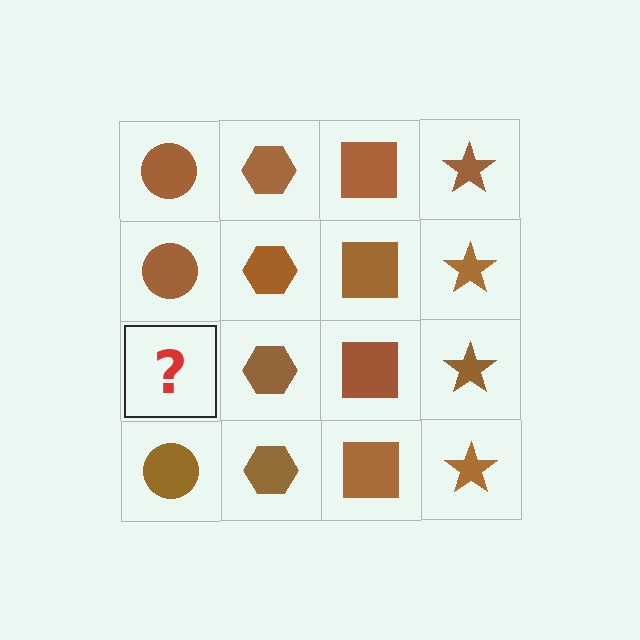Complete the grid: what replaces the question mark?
The question mark should be replaced with a brown circle.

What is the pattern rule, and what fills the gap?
The rule is that each column has a consistent shape. The gap should be filled with a brown circle.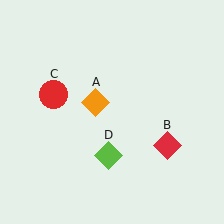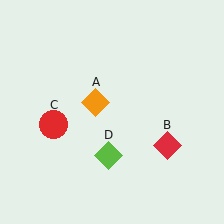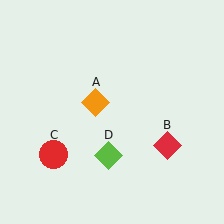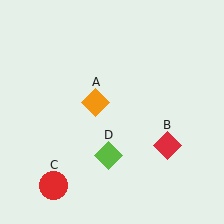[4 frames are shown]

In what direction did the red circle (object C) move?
The red circle (object C) moved down.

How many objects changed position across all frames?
1 object changed position: red circle (object C).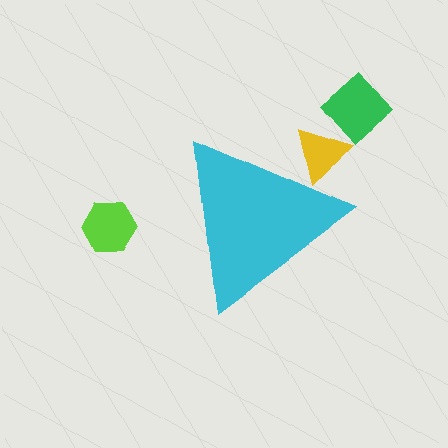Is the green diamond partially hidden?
No, the green diamond is fully visible.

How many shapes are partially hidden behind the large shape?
1 shape is partially hidden.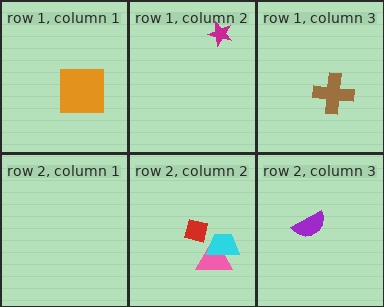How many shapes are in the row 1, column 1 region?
1.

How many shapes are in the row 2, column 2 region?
3.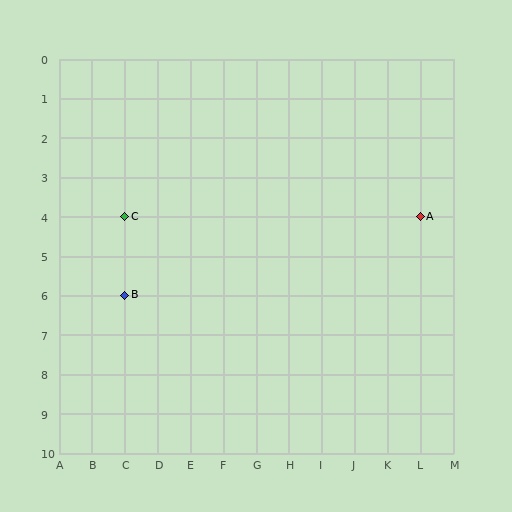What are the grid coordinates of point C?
Point C is at grid coordinates (C, 4).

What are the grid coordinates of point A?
Point A is at grid coordinates (L, 4).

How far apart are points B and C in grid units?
Points B and C are 2 rows apart.